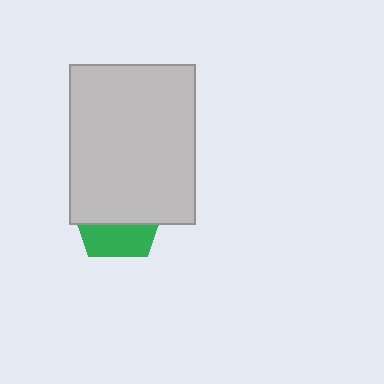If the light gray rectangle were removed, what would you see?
You would see the complete green pentagon.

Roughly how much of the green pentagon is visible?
A small part of it is visible (roughly 36%).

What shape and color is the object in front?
The object in front is a light gray rectangle.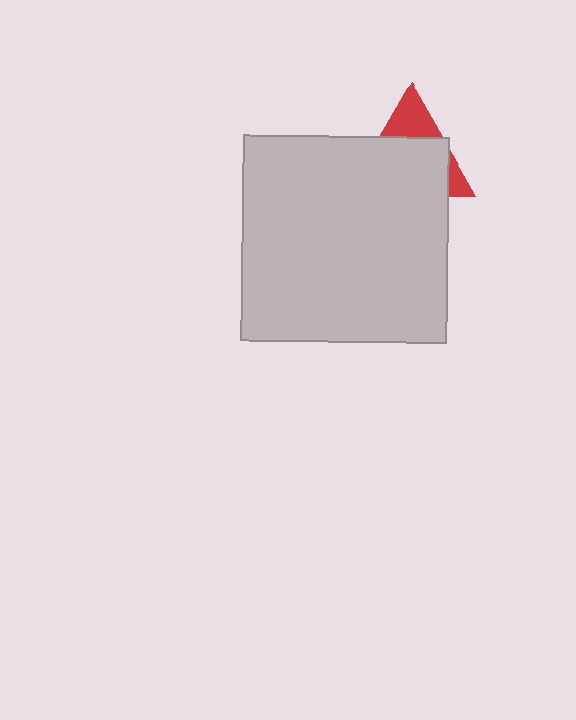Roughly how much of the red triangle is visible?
A small part of it is visible (roughly 32%).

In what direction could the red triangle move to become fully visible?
The red triangle could move up. That would shift it out from behind the light gray square entirely.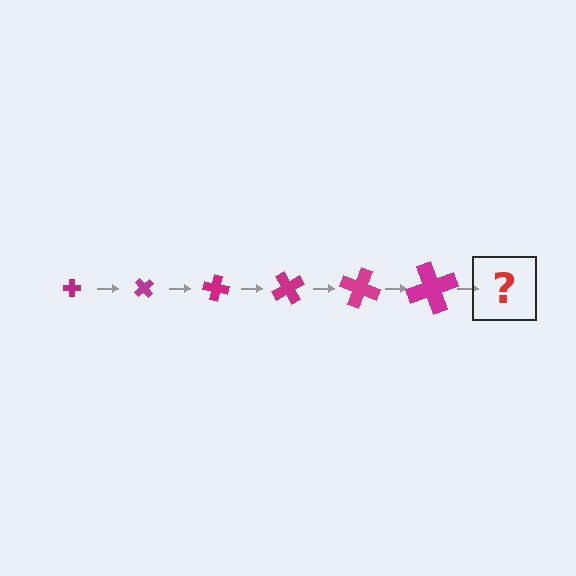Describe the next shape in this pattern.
It should be a cross, larger than the previous one and rotated 300 degrees from the start.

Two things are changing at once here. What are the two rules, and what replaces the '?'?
The two rules are that the cross grows larger each step and it rotates 50 degrees each step. The '?' should be a cross, larger than the previous one and rotated 300 degrees from the start.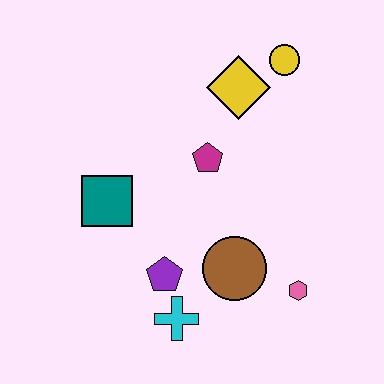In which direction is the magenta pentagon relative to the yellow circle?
The magenta pentagon is below the yellow circle.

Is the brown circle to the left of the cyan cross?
No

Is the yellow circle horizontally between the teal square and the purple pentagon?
No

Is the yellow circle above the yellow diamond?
Yes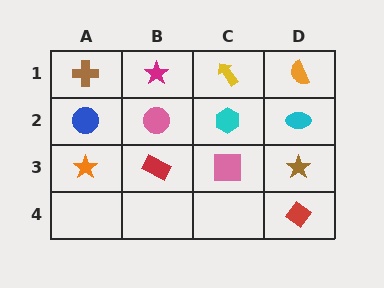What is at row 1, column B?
A magenta star.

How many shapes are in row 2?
4 shapes.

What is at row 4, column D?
A red diamond.